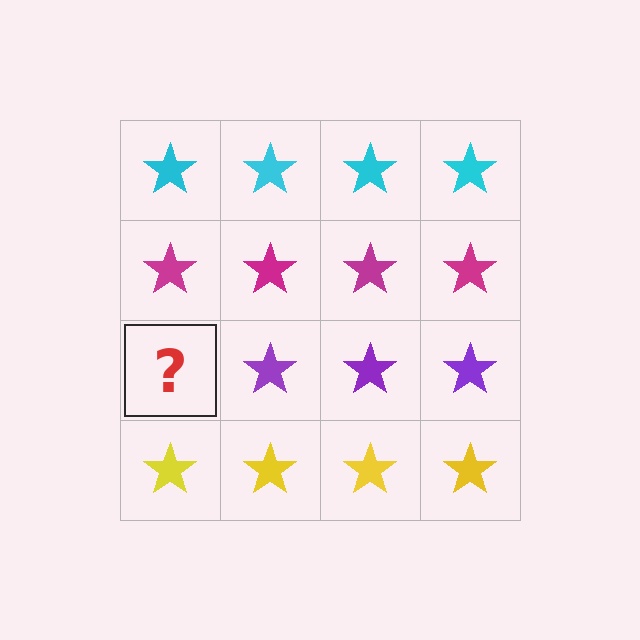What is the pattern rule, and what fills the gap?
The rule is that each row has a consistent color. The gap should be filled with a purple star.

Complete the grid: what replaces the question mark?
The question mark should be replaced with a purple star.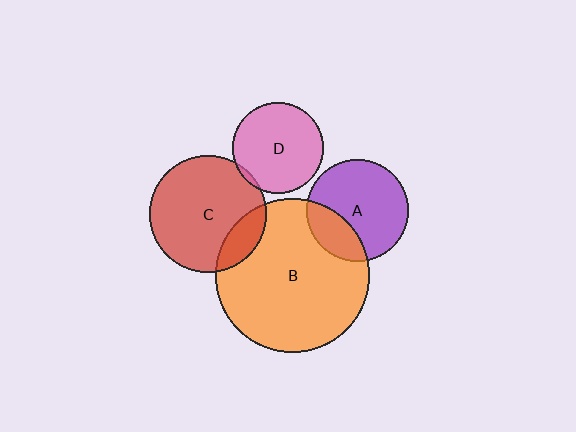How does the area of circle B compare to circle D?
Approximately 2.8 times.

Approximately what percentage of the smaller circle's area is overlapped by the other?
Approximately 5%.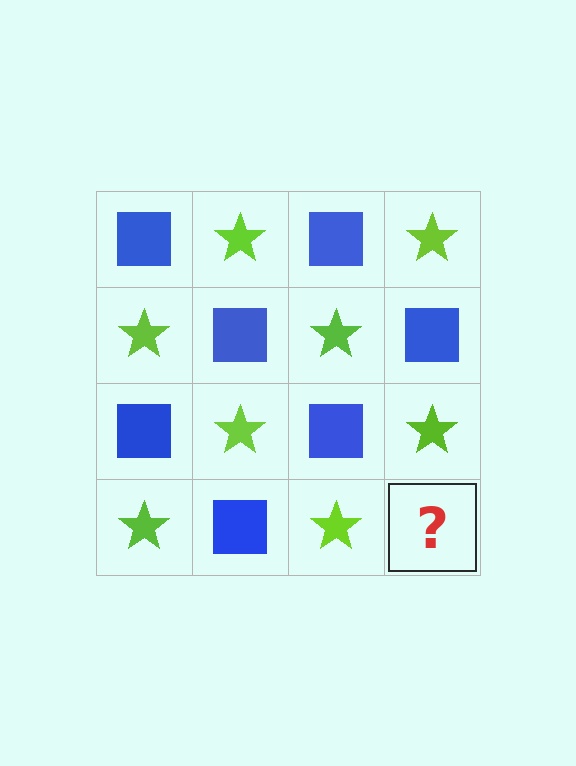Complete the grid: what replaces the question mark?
The question mark should be replaced with a blue square.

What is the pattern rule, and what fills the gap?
The rule is that it alternates blue square and lime star in a checkerboard pattern. The gap should be filled with a blue square.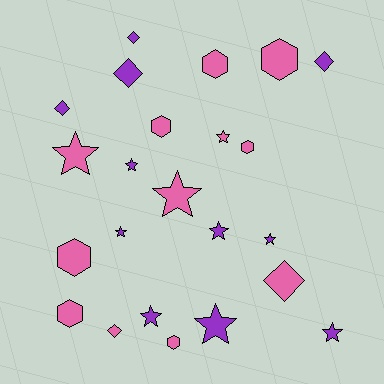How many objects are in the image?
There are 23 objects.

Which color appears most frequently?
Pink, with 12 objects.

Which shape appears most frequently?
Star, with 10 objects.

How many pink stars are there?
There are 3 pink stars.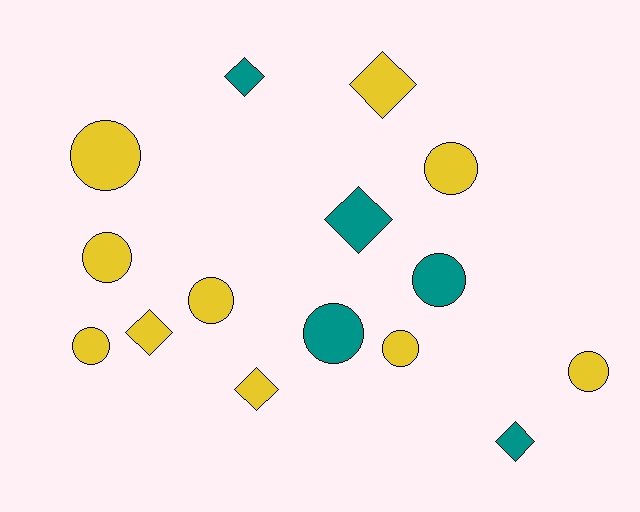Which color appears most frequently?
Yellow, with 10 objects.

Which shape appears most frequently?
Circle, with 9 objects.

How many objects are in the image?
There are 15 objects.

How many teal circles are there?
There are 2 teal circles.